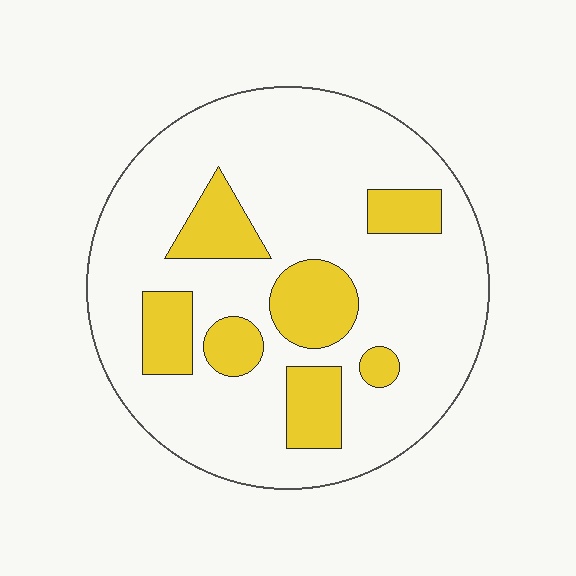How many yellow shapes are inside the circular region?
7.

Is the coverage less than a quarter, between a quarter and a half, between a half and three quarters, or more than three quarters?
Less than a quarter.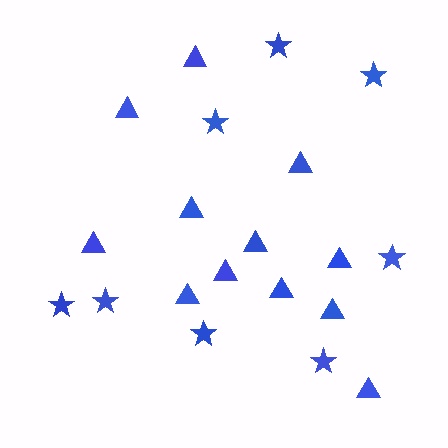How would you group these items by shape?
There are 2 groups: one group of triangles (12) and one group of stars (8).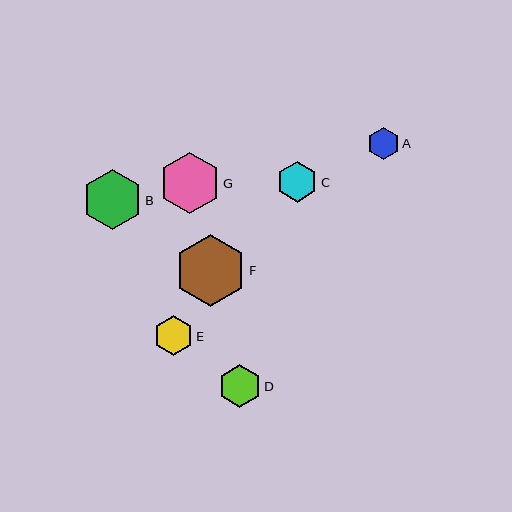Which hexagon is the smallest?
Hexagon A is the smallest with a size of approximately 32 pixels.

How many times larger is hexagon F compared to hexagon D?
Hexagon F is approximately 1.7 times the size of hexagon D.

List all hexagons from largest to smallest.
From largest to smallest: F, G, B, D, C, E, A.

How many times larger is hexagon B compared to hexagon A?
Hexagon B is approximately 1.9 times the size of hexagon A.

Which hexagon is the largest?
Hexagon F is the largest with a size of approximately 72 pixels.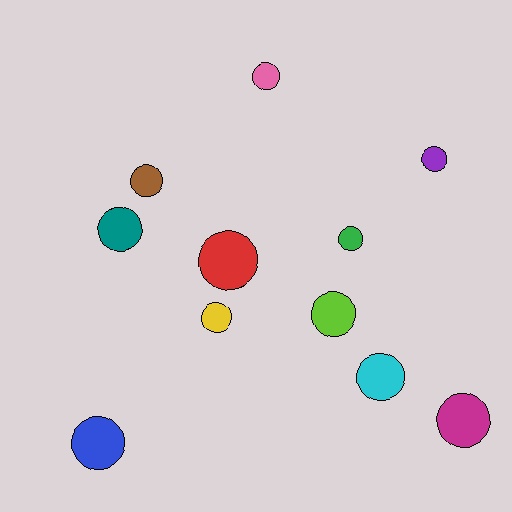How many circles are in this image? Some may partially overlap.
There are 11 circles.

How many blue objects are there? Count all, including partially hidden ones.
There is 1 blue object.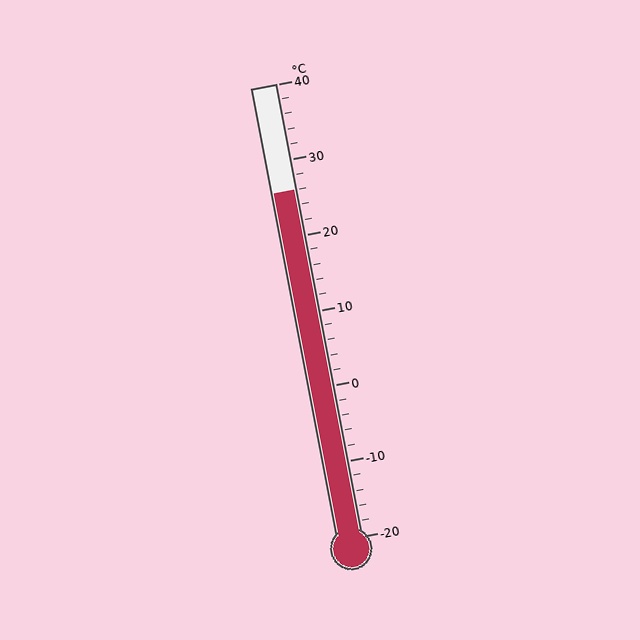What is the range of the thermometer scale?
The thermometer scale ranges from -20°C to 40°C.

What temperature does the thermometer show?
The thermometer shows approximately 26°C.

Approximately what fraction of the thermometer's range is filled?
The thermometer is filled to approximately 75% of its range.